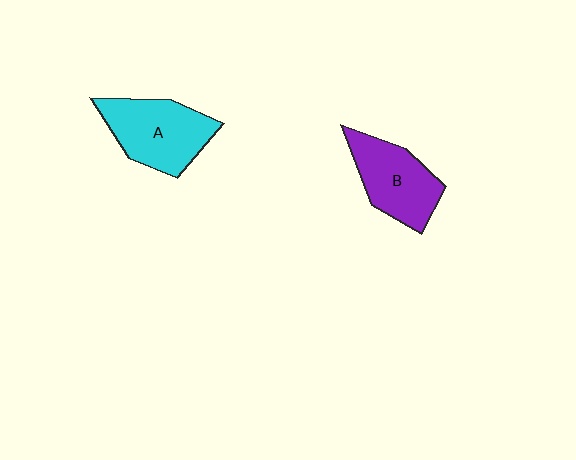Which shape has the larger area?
Shape A (cyan).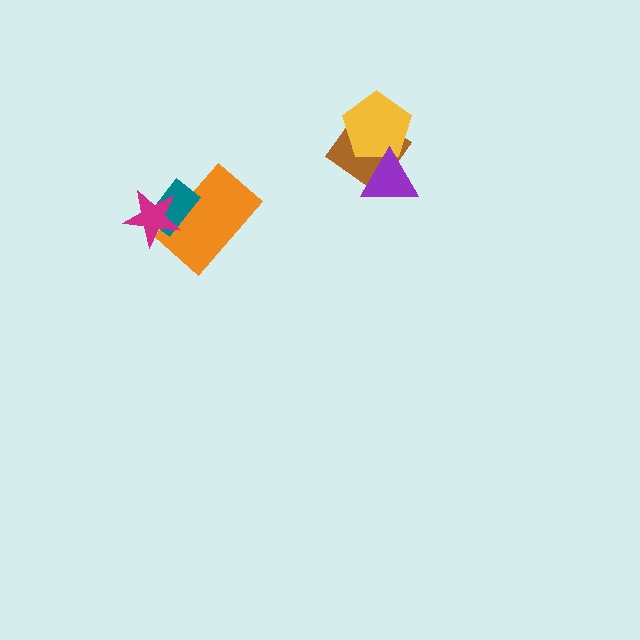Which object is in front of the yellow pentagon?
The purple triangle is in front of the yellow pentagon.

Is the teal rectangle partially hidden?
Yes, it is partially covered by another shape.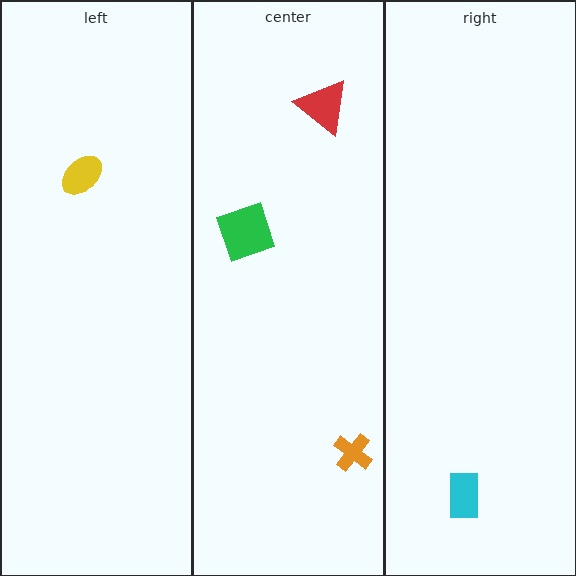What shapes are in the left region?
The yellow ellipse.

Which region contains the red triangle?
The center region.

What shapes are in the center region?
The green square, the red triangle, the orange cross.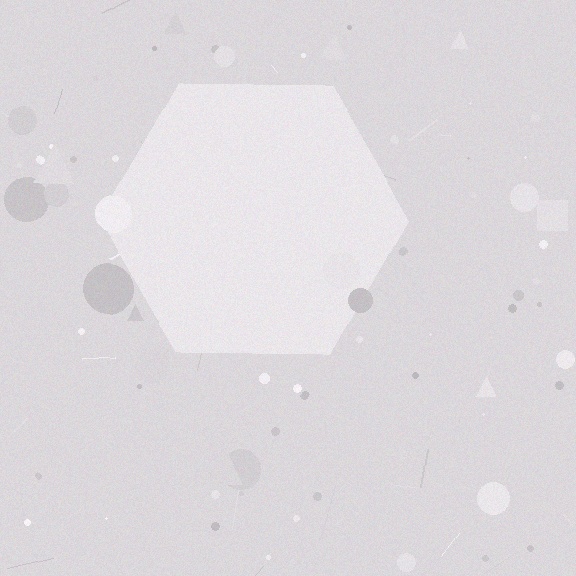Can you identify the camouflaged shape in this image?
The camouflaged shape is a hexagon.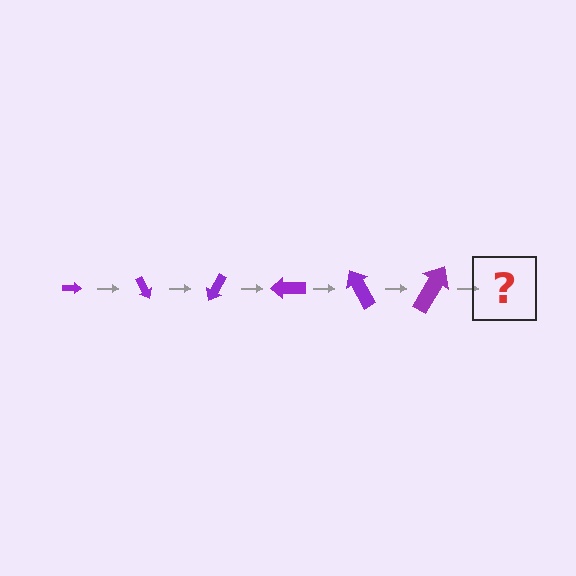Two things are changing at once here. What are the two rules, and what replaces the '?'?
The two rules are that the arrow grows larger each step and it rotates 60 degrees each step. The '?' should be an arrow, larger than the previous one and rotated 360 degrees from the start.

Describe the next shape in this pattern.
It should be an arrow, larger than the previous one and rotated 360 degrees from the start.